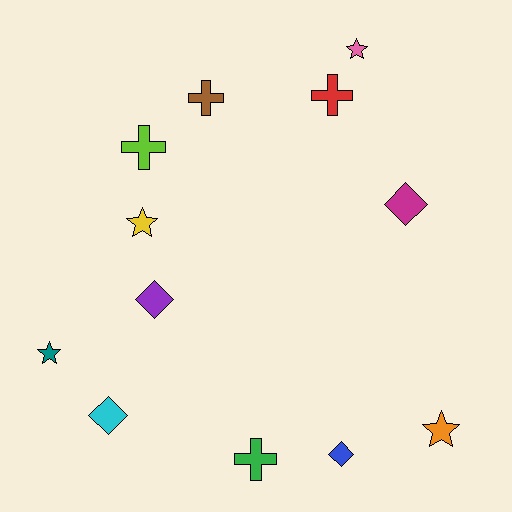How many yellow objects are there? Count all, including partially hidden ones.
There is 1 yellow object.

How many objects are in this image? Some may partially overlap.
There are 12 objects.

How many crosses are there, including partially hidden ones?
There are 4 crosses.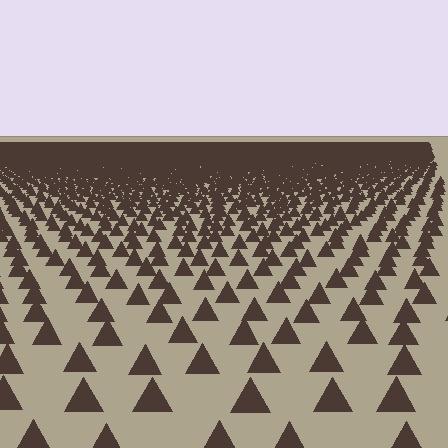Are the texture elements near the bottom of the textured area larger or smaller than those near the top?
Larger. Near the bottom, elements are closer to the viewer and appear at a bigger on-screen size.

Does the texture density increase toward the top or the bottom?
Density increases toward the top.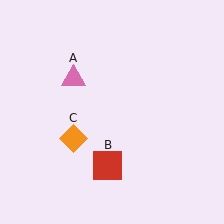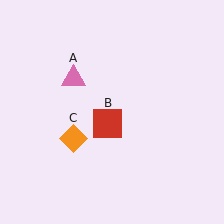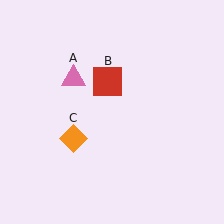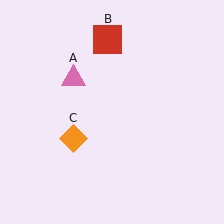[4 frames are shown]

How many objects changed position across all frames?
1 object changed position: red square (object B).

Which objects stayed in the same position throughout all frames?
Pink triangle (object A) and orange diamond (object C) remained stationary.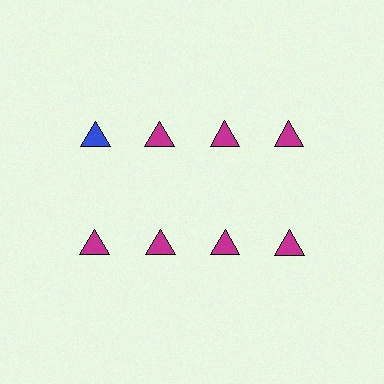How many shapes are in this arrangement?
There are 8 shapes arranged in a grid pattern.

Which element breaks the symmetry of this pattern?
The blue triangle in the top row, leftmost column breaks the symmetry. All other shapes are magenta triangles.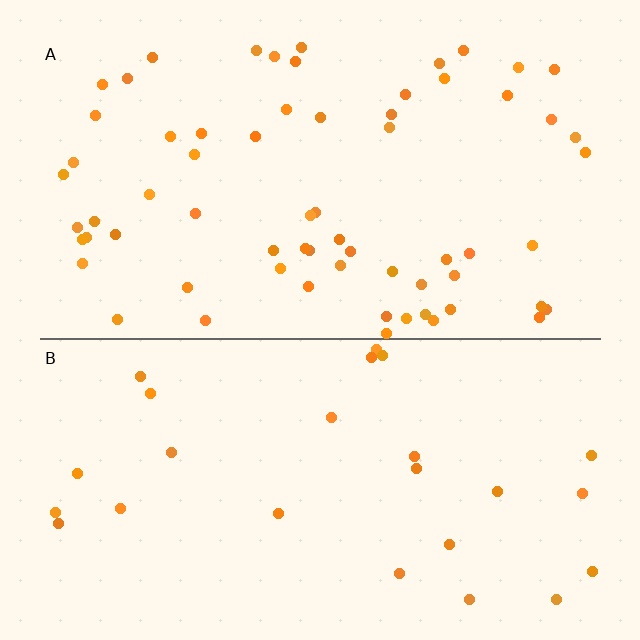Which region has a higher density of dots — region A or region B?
A (the top).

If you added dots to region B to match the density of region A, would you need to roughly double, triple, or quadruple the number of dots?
Approximately triple.